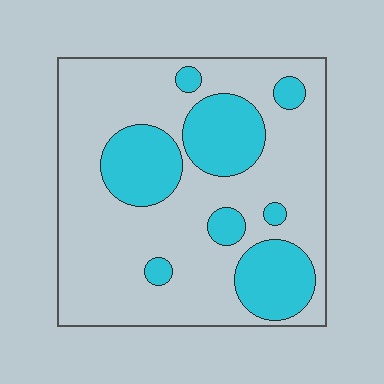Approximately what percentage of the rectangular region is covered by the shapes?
Approximately 25%.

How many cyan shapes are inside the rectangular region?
8.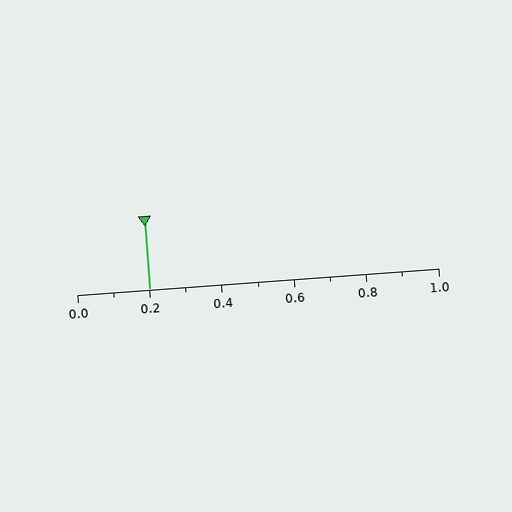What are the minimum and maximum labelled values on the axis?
The axis runs from 0.0 to 1.0.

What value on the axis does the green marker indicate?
The marker indicates approximately 0.2.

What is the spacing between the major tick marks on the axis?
The major ticks are spaced 0.2 apart.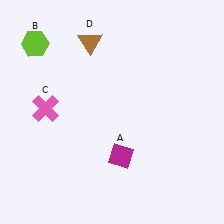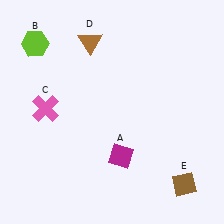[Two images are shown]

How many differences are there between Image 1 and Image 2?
There is 1 difference between the two images.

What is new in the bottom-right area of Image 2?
A brown diamond (E) was added in the bottom-right area of Image 2.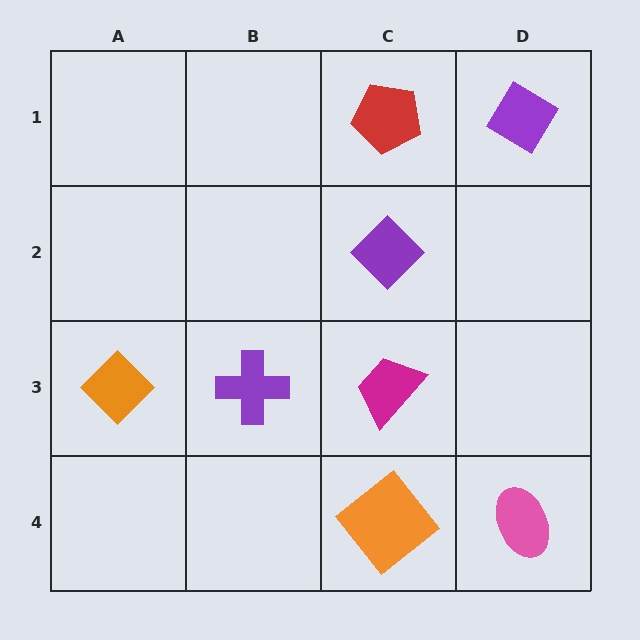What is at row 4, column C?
An orange diamond.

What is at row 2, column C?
A purple diamond.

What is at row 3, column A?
An orange diamond.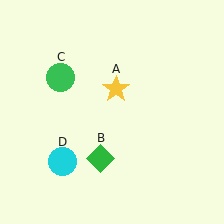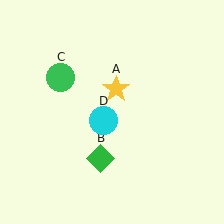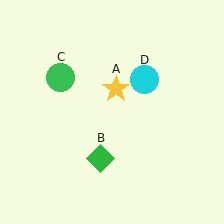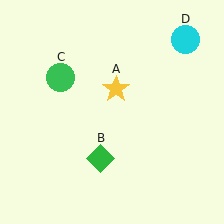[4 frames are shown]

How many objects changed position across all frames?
1 object changed position: cyan circle (object D).